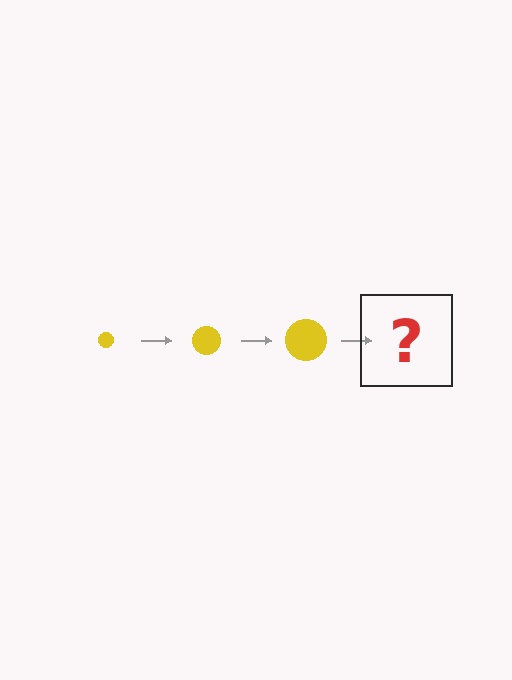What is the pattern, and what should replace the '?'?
The pattern is that the circle gets progressively larger each step. The '?' should be a yellow circle, larger than the previous one.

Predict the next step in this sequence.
The next step is a yellow circle, larger than the previous one.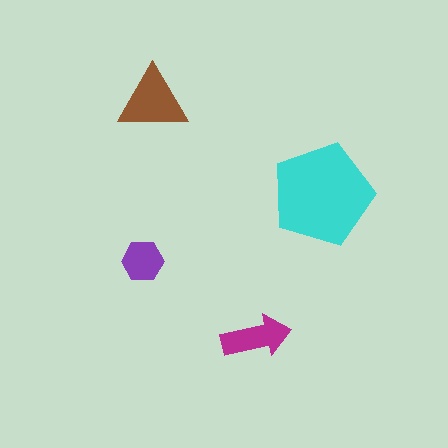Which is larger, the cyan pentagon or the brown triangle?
The cyan pentagon.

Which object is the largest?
The cyan pentagon.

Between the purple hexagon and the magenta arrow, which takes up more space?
The magenta arrow.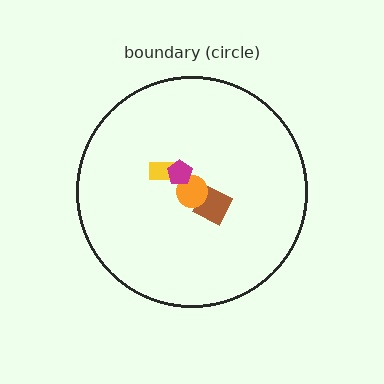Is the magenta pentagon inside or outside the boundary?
Inside.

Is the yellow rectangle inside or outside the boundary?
Inside.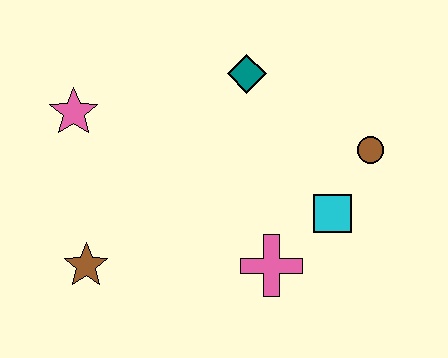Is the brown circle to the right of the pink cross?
Yes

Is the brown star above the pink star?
No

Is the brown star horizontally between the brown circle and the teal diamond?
No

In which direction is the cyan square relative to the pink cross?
The cyan square is to the right of the pink cross.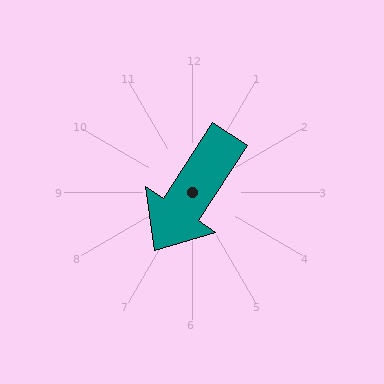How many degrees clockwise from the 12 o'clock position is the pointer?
Approximately 213 degrees.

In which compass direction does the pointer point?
Southwest.